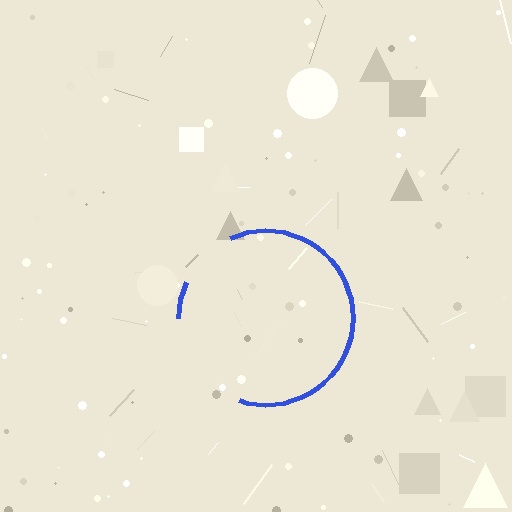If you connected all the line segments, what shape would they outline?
They would outline a circle.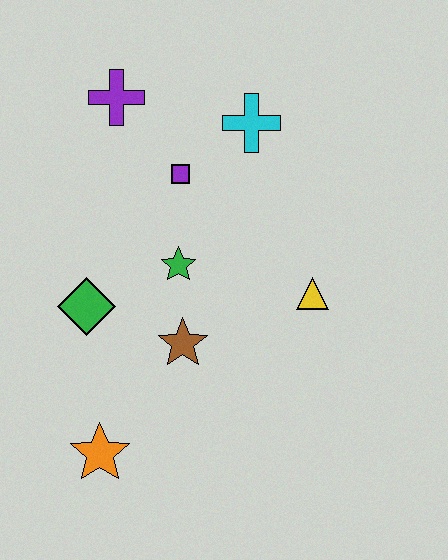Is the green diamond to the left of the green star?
Yes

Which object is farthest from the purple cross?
The orange star is farthest from the purple cross.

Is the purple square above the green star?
Yes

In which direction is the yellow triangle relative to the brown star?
The yellow triangle is to the right of the brown star.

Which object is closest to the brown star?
The green star is closest to the brown star.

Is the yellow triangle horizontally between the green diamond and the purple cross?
No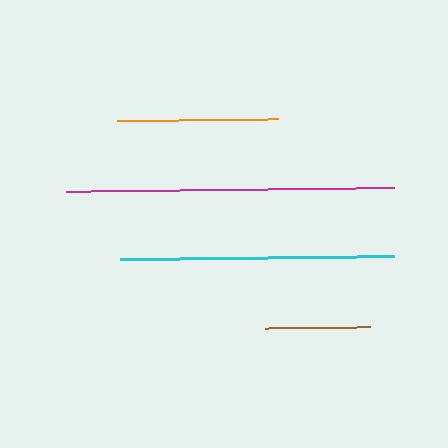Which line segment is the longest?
The magenta line is the longest at approximately 328 pixels.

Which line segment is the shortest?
The brown line is the shortest at approximately 105 pixels.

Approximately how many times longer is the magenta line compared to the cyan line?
The magenta line is approximately 1.2 times the length of the cyan line.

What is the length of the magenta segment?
The magenta segment is approximately 328 pixels long.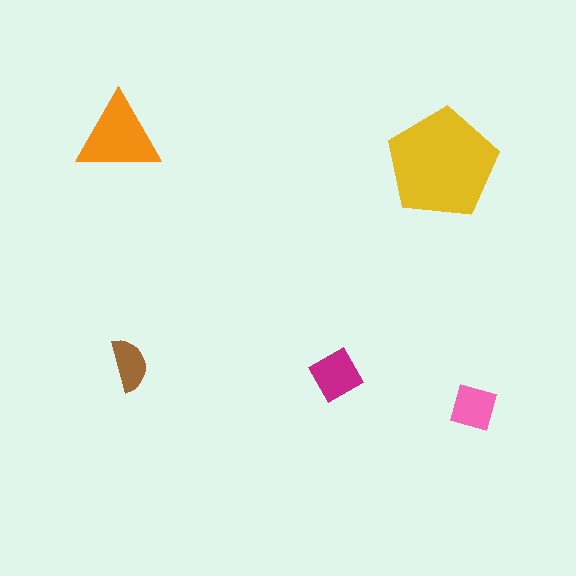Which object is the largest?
The yellow pentagon.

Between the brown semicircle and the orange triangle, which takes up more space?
The orange triangle.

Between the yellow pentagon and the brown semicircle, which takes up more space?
The yellow pentagon.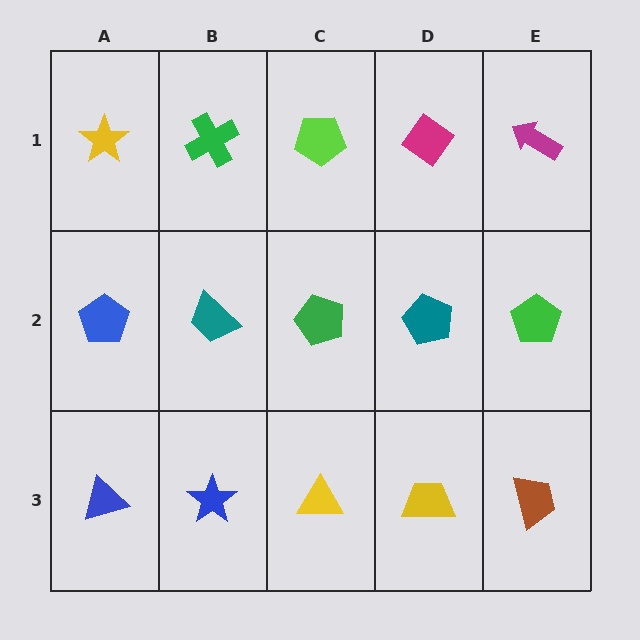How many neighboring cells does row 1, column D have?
3.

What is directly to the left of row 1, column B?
A yellow star.